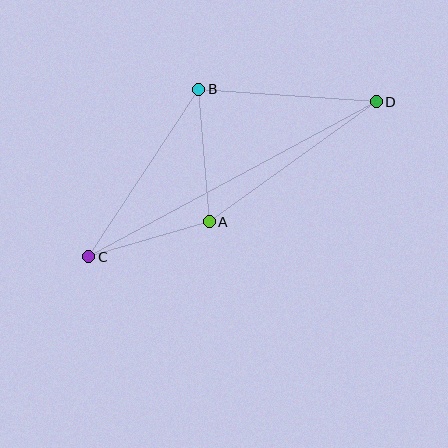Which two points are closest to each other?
Points A and C are closest to each other.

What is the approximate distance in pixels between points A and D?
The distance between A and D is approximately 206 pixels.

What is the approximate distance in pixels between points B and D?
The distance between B and D is approximately 178 pixels.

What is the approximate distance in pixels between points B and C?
The distance between B and C is approximately 201 pixels.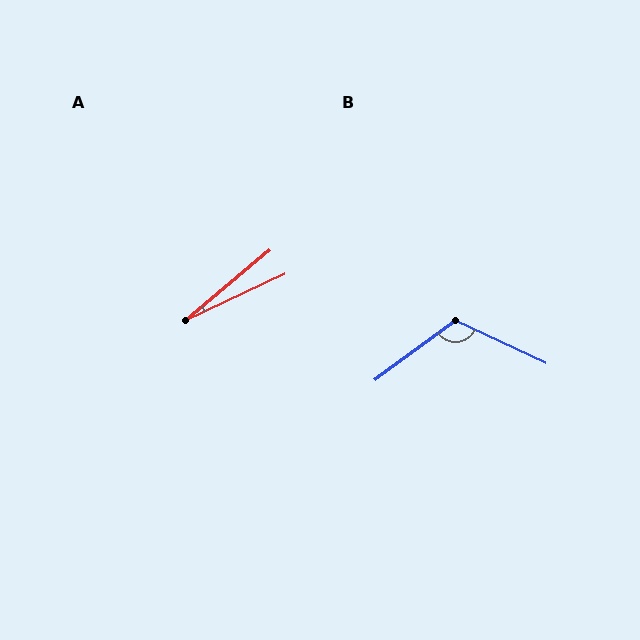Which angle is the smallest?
A, at approximately 15 degrees.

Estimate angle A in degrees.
Approximately 15 degrees.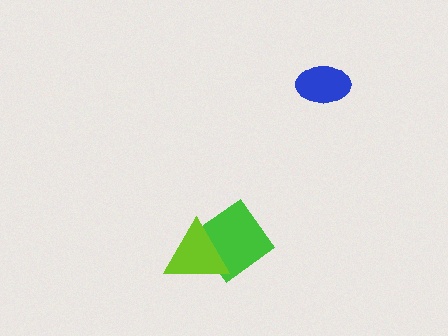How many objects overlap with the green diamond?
1 object overlaps with the green diamond.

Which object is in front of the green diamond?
The lime triangle is in front of the green diamond.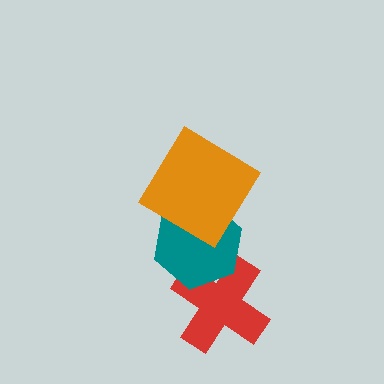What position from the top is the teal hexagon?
The teal hexagon is 2nd from the top.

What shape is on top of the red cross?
The teal hexagon is on top of the red cross.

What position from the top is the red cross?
The red cross is 3rd from the top.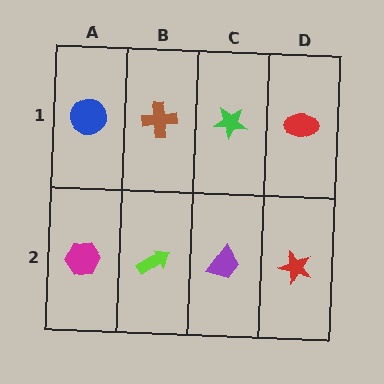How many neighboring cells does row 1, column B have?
3.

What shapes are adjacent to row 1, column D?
A red star (row 2, column D), a green star (row 1, column C).